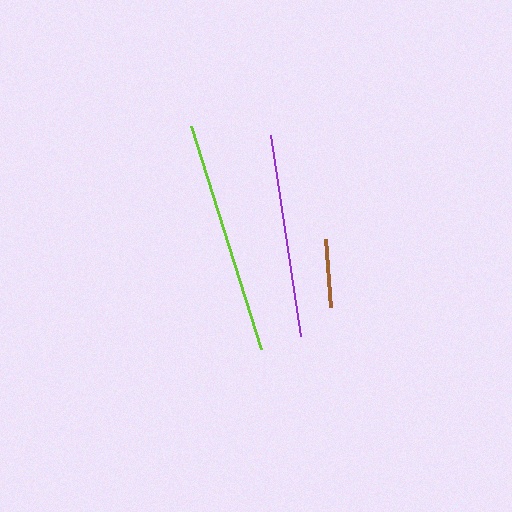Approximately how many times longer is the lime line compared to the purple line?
The lime line is approximately 1.2 times the length of the purple line.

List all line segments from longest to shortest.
From longest to shortest: lime, purple, brown.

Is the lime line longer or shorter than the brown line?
The lime line is longer than the brown line.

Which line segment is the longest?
The lime line is the longest at approximately 234 pixels.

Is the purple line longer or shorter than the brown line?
The purple line is longer than the brown line.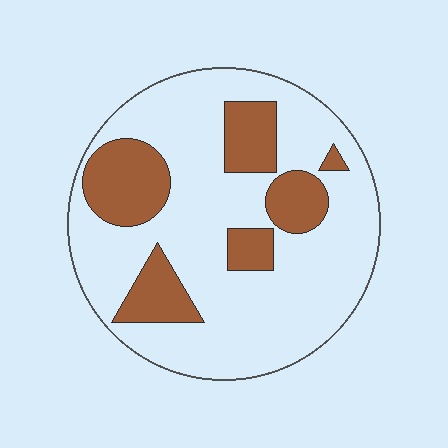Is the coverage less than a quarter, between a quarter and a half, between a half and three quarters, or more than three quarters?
Between a quarter and a half.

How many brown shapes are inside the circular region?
6.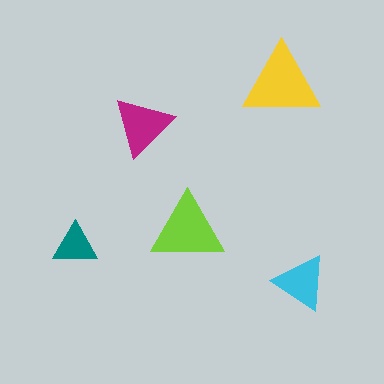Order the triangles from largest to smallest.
the yellow one, the lime one, the magenta one, the cyan one, the teal one.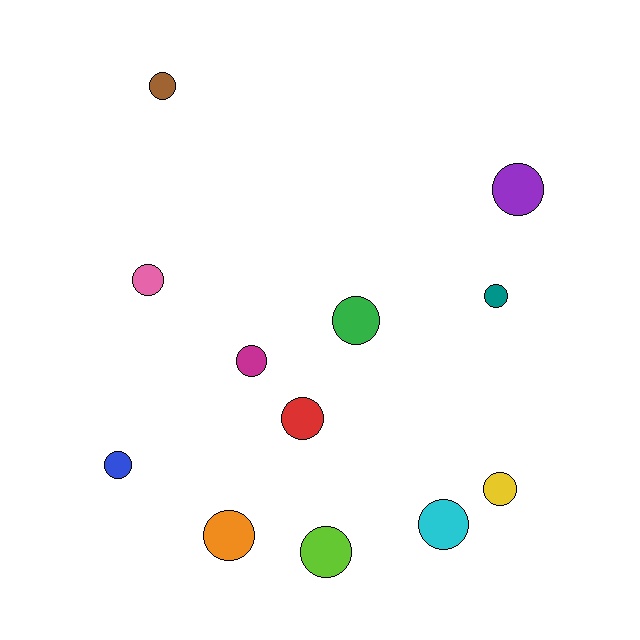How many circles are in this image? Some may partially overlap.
There are 12 circles.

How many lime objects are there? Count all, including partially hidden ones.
There is 1 lime object.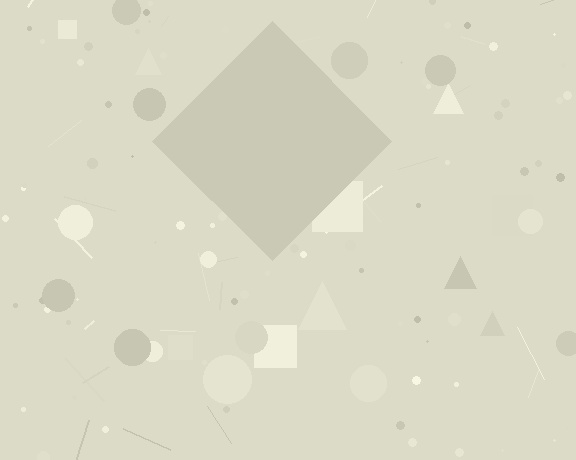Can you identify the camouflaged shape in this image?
The camouflaged shape is a diamond.